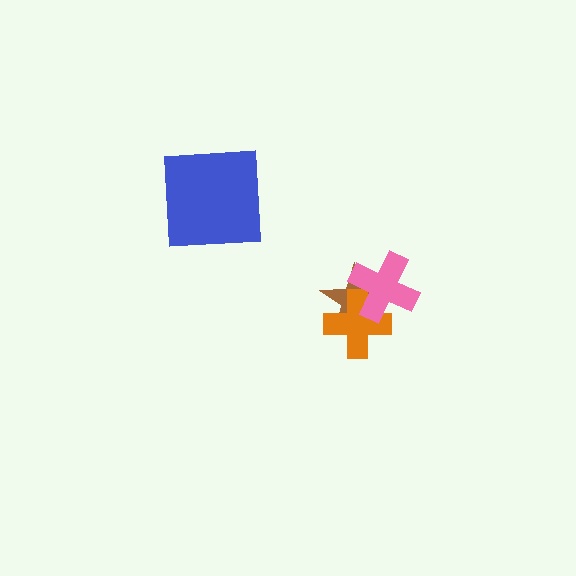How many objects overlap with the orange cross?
2 objects overlap with the orange cross.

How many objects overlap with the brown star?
2 objects overlap with the brown star.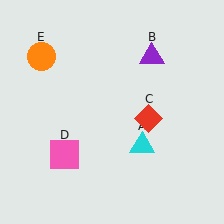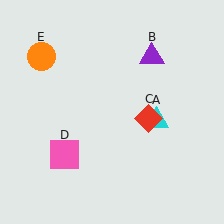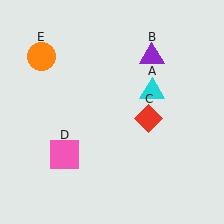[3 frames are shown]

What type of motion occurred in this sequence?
The cyan triangle (object A) rotated counterclockwise around the center of the scene.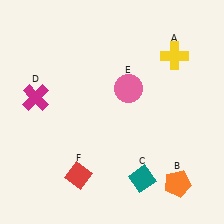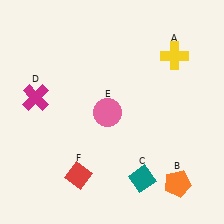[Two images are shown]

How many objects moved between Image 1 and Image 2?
1 object moved between the two images.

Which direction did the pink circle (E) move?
The pink circle (E) moved down.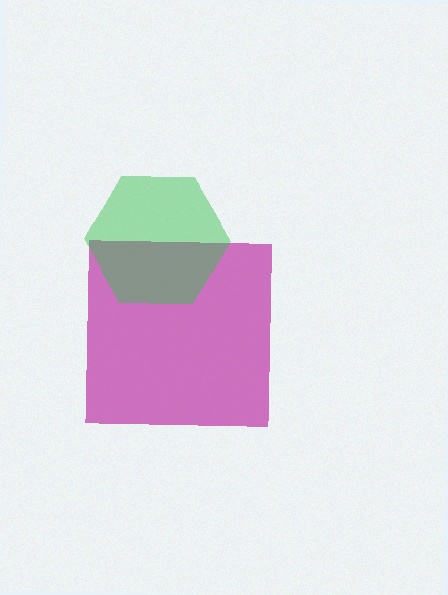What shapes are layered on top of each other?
The layered shapes are: a magenta square, a green hexagon.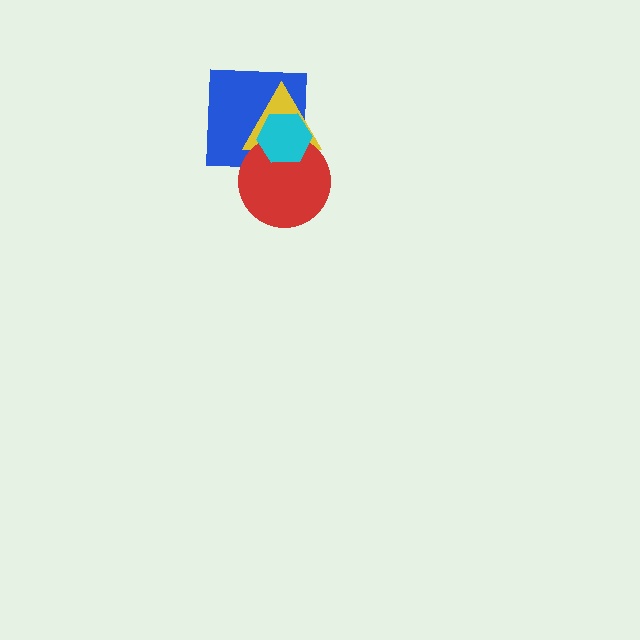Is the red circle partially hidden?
Yes, it is partially covered by another shape.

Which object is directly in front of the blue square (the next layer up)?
The yellow triangle is directly in front of the blue square.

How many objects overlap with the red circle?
3 objects overlap with the red circle.